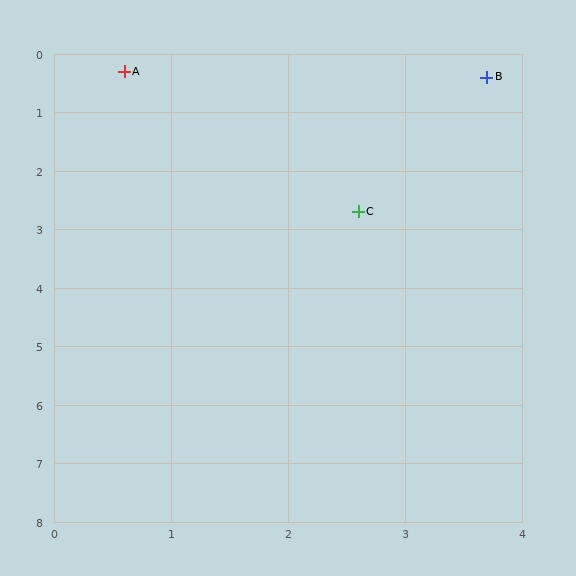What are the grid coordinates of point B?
Point B is at approximately (3.7, 0.4).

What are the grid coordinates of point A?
Point A is at approximately (0.6, 0.3).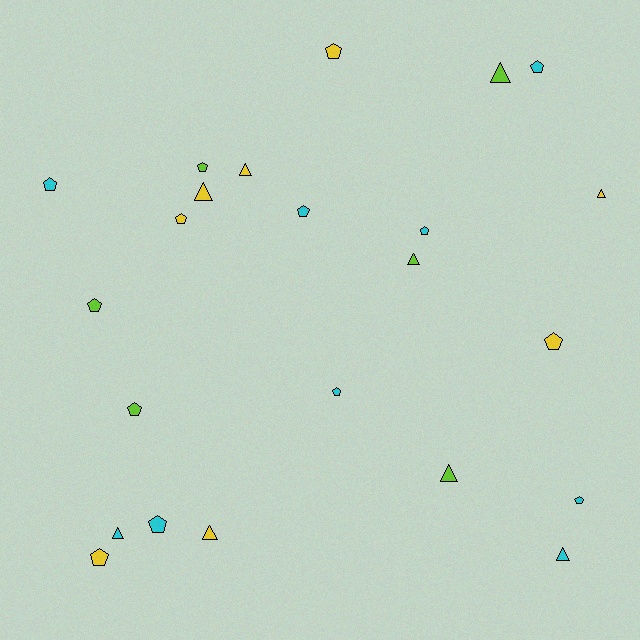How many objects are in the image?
There are 23 objects.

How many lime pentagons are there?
There are 3 lime pentagons.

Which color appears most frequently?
Cyan, with 9 objects.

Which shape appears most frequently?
Pentagon, with 14 objects.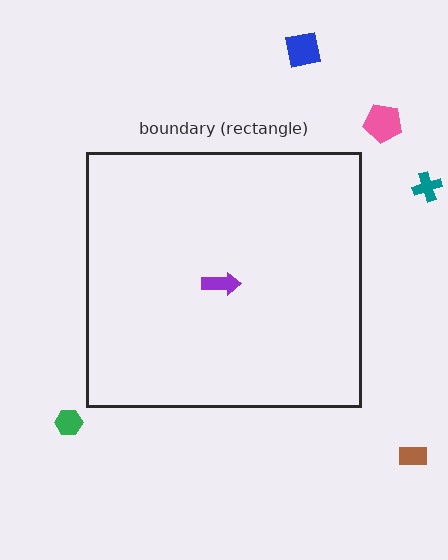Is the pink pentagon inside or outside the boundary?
Outside.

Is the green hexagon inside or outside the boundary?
Outside.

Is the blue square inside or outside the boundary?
Outside.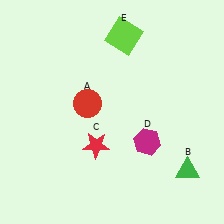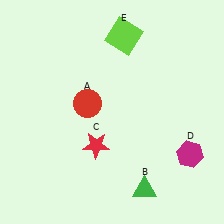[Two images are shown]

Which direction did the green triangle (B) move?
The green triangle (B) moved left.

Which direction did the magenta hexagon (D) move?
The magenta hexagon (D) moved right.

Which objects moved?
The objects that moved are: the green triangle (B), the magenta hexagon (D).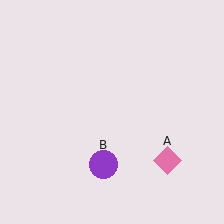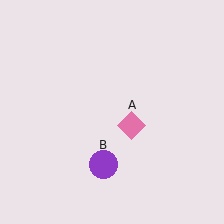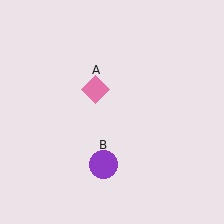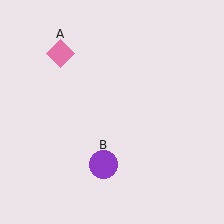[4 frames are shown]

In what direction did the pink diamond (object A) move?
The pink diamond (object A) moved up and to the left.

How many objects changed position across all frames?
1 object changed position: pink diamond (object A).